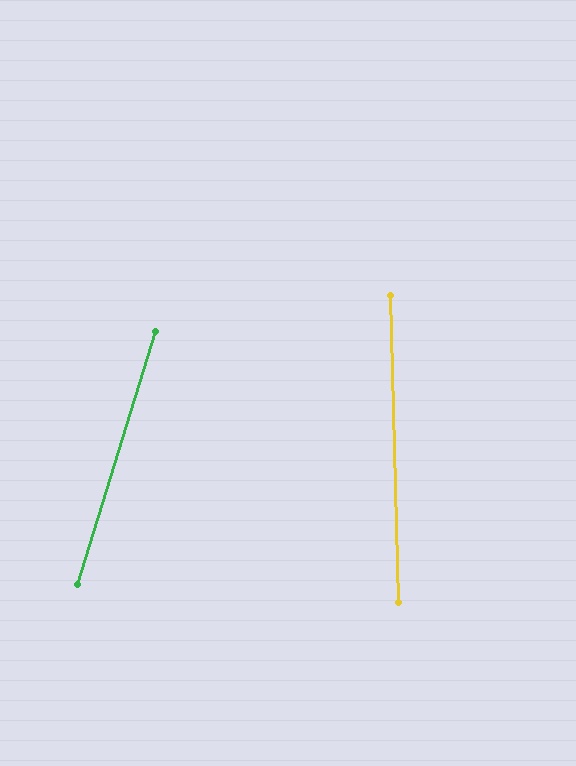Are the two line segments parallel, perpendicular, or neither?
Neither parallel nor perpendicular — they differ by about 19°.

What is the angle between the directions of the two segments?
Approximately 19 degrees.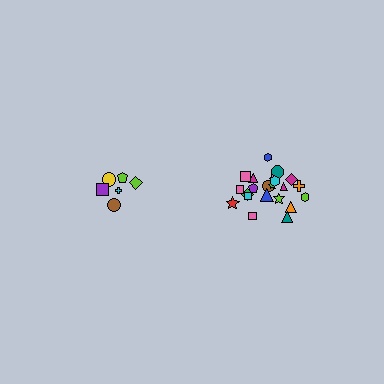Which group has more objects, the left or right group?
The right group.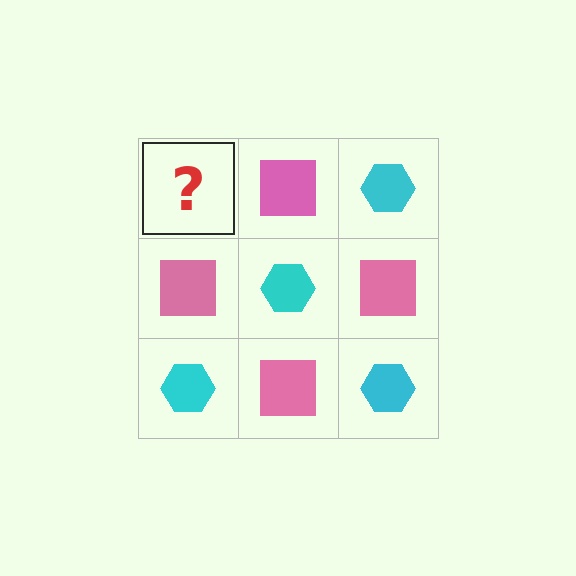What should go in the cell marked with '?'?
The missing cell should contain a cyan hexagon.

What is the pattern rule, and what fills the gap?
The rule is that it alternates cyan hexagon and pink square in a checkerboard pattern. The gap should be filled with a cyan hexagon.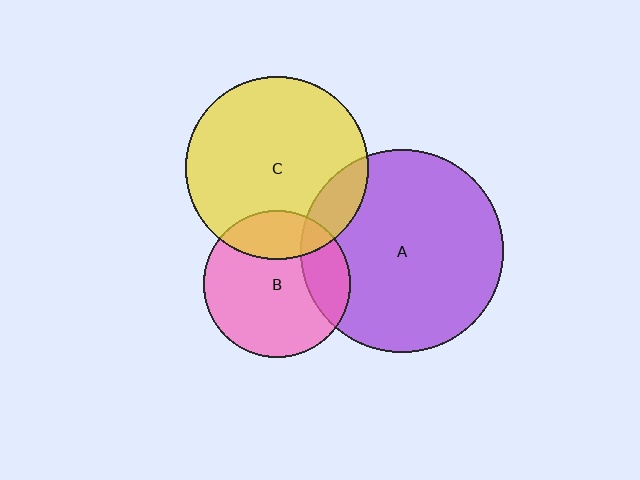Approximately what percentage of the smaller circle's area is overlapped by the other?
Approximately 20%.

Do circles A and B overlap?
Yes.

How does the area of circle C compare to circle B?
Approximately 1.5 times.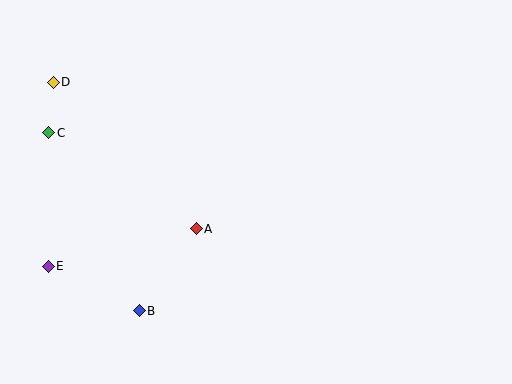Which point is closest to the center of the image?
Point A at (196, 229) is closest to the center.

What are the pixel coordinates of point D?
Point D is at (53, 82).